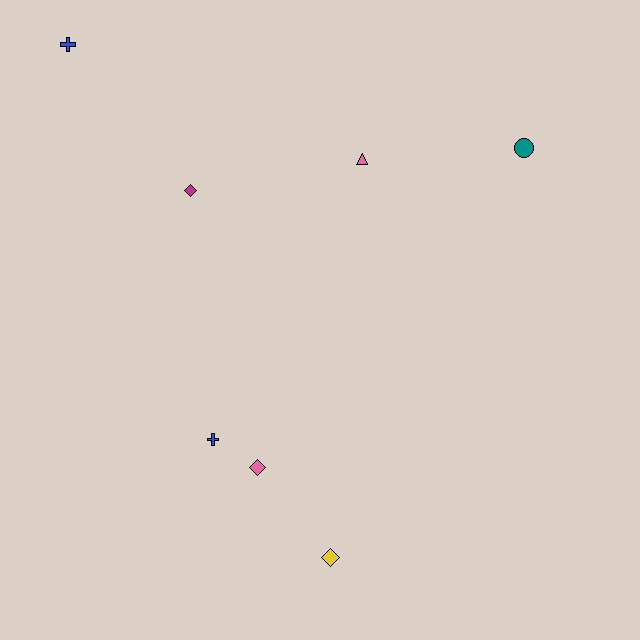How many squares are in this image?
There are no squares.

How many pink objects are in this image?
There are 2 pink objects.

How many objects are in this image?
There are 7 objects.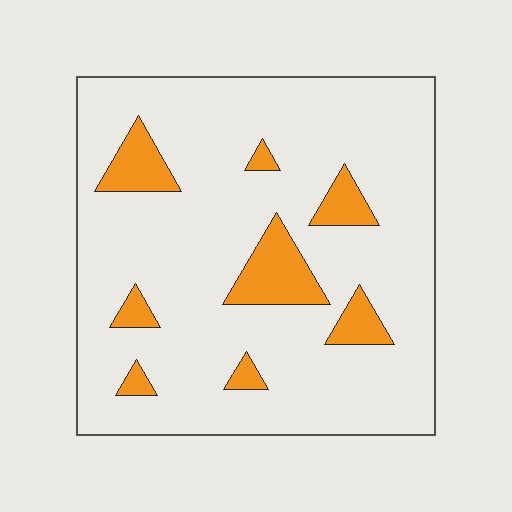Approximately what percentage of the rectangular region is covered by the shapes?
Approximately 15%.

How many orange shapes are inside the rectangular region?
8.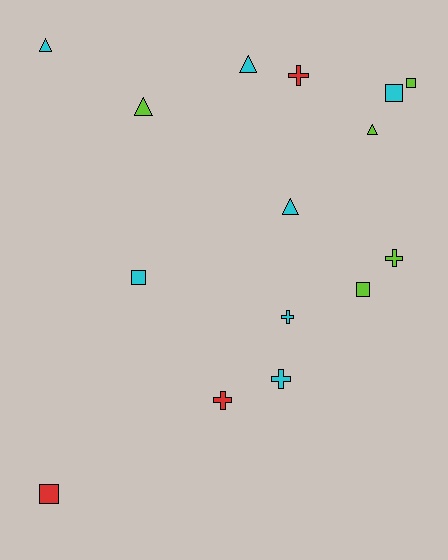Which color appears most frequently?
Cyan, with 7 objects.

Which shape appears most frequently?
Square, with 5 objects.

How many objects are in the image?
There are 15 objects.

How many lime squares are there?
There are 2 lime squares.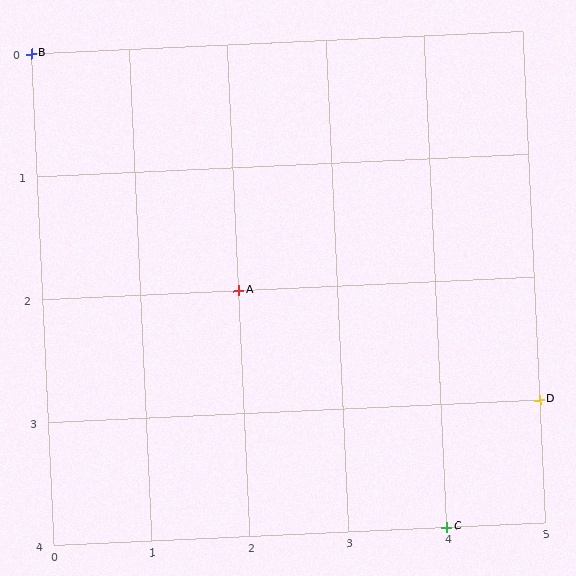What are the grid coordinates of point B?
Point B is at grid coordinates (0, 0).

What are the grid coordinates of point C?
Point C is at grid coordinates (4, 4).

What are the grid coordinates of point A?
Point A is at grid coordinates (2, 2).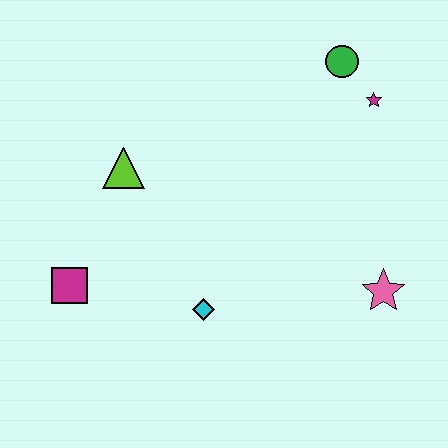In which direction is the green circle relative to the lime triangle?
The green circle is to the right of the lime triangle.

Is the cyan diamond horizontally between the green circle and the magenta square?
Yes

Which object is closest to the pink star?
The cyan diamond is closest to the pink star.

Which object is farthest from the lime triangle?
The pink star is farthest from the lime triangle.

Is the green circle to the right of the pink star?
No